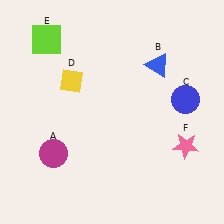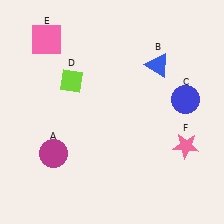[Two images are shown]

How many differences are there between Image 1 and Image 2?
There are 2 differences between the two images.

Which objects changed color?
D changed from yellow to lime. E changed from lime to pink.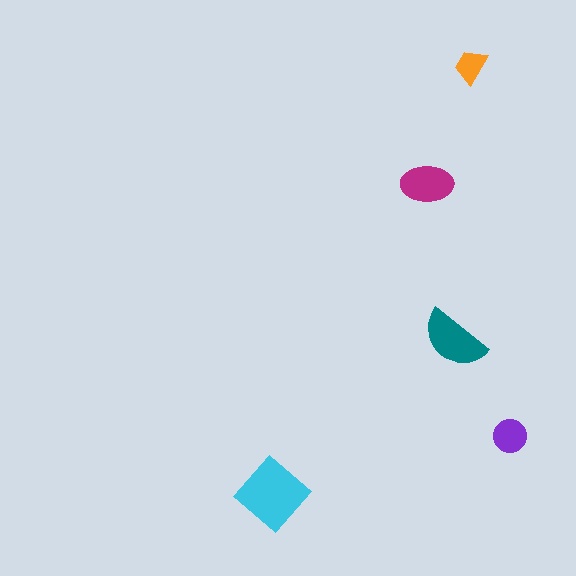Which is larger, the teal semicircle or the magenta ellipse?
The teal semicircle.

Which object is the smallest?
The orange trapezoid.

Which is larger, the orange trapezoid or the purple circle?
The purple circle.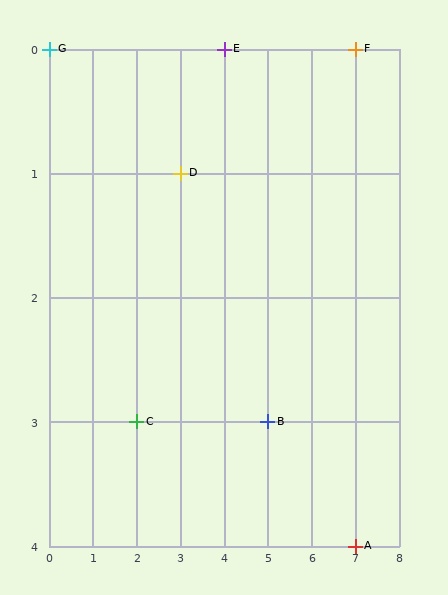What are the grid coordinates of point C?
Point C is at grid coordinates (2, 3).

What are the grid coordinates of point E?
Point E is at grid coordinates (4, 0).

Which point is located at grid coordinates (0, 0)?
Point G is at (0, 0).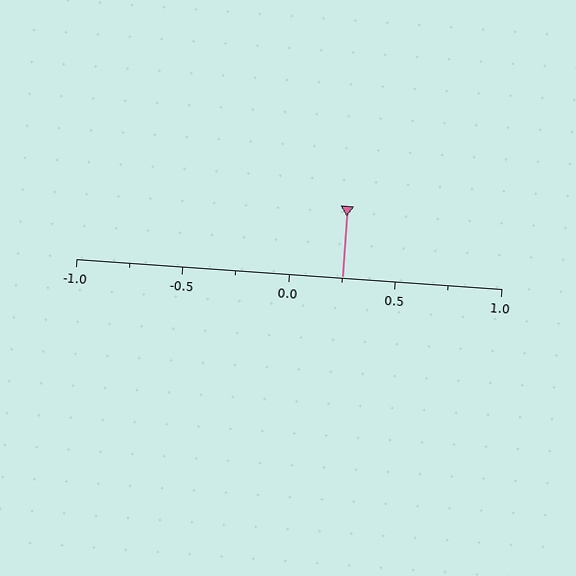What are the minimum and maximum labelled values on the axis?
The axis runs from -1.0 to 1.0.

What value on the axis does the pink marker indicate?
The marker indicates approximately 0.25.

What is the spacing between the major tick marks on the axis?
The major ticks are spaced 0.5 apart.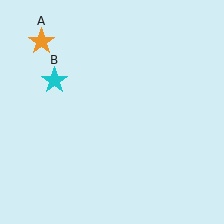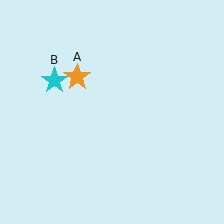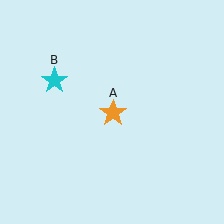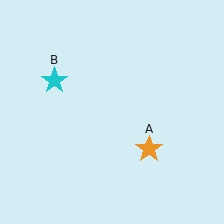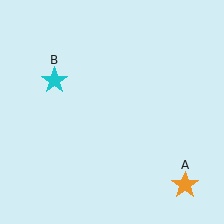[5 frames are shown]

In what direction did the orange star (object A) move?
The orange star (object A) moved down and to the right.